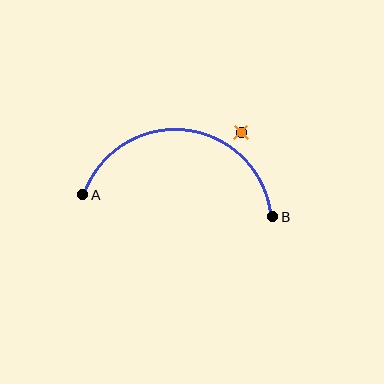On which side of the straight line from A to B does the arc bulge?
The arc bulges above the straight line connecting A and B.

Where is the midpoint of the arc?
The arc midpoint is the point on the curve farthest from the straight line joining A and B. It sits above that line.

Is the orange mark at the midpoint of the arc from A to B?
No — the orange mark does not lie on the arc at all. It sits slightly outside the curve.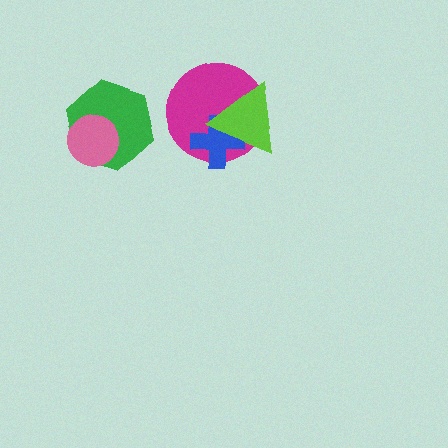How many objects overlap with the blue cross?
2 objects overlap with the blue cross.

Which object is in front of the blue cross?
The lime triangle is in front of the blue cross.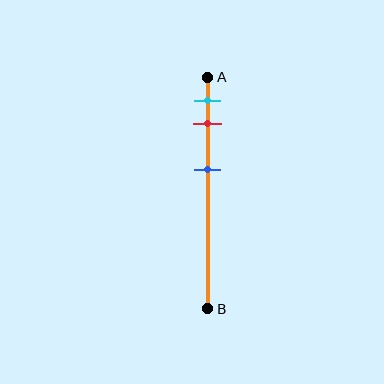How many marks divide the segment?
There are 3 marks dividing the segment.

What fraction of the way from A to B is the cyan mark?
The cyan mark is approximately 10% (0.1) of the way from A to B.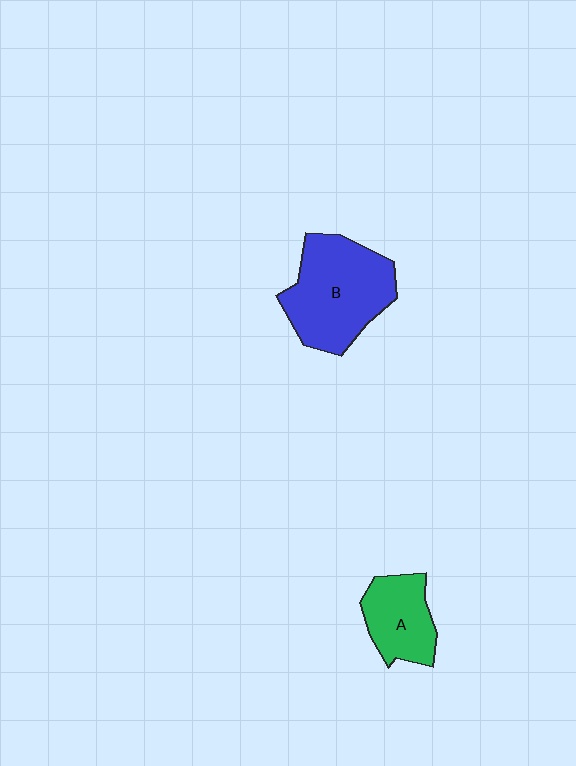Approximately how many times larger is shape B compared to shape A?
Approximately 1.8 times.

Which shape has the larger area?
Shape B (blue).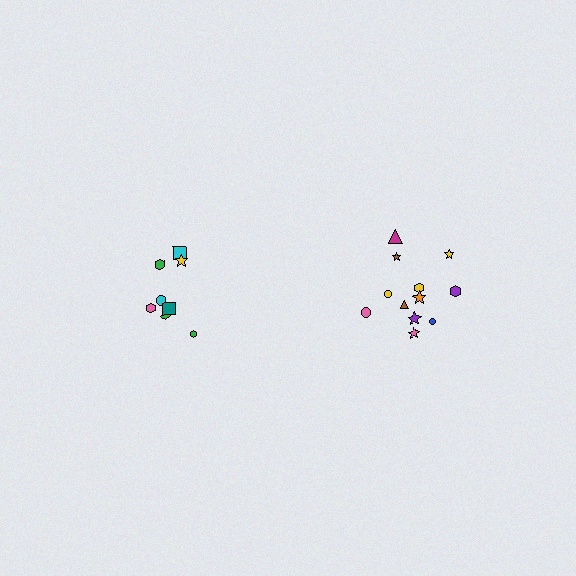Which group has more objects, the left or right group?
The right group.